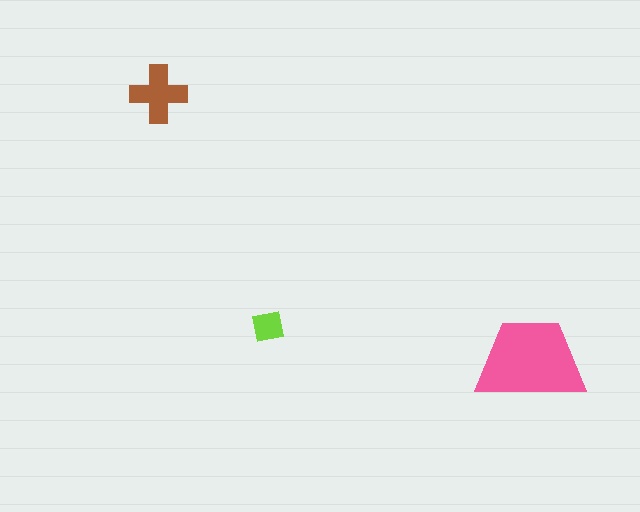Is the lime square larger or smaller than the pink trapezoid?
Smaller.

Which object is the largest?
The pink trapezoid.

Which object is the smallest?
The lime square.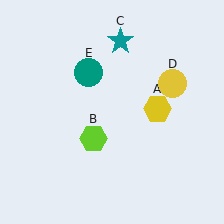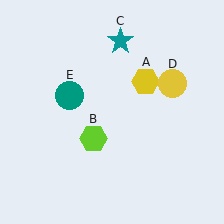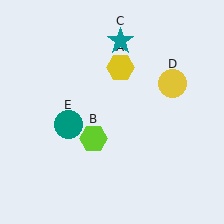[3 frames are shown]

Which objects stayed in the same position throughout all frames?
Lime hexagon (object B) and teal star (object C) and yellow circle (object D) remained stationary.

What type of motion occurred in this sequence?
The yellow hexagon (object A), teal circle (object E) rotated counterclockwise around the center of the scene.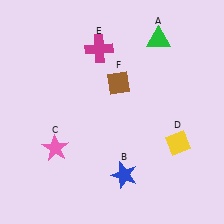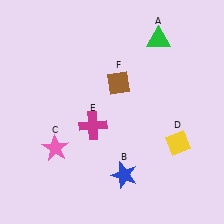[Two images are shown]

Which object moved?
The magenta cross (E) moved down.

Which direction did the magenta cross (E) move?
The magenta cross (E) moved down.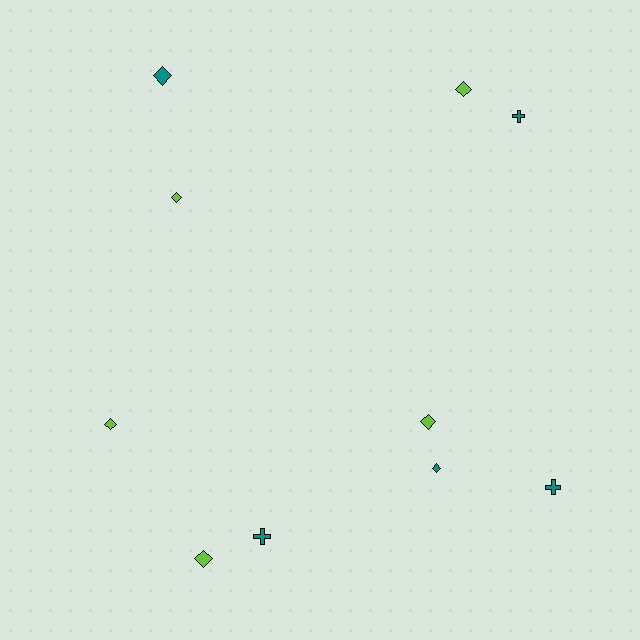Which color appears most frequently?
Lime, with 5 objects.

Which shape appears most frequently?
Diamond, with 7 objects.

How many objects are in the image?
There are 10 objects.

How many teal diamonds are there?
There are 2 teal diamonds.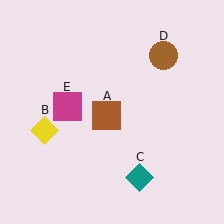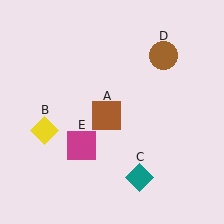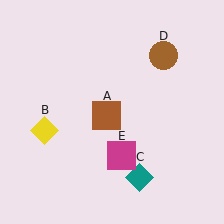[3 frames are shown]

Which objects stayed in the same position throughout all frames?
Brown square (object A) and yellow diamond (object B) and teal diamond (object C) and brown circle (object D) remained stationary.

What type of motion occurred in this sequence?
The magenta square (object E) rotated counterclockwise around the center of the scene.